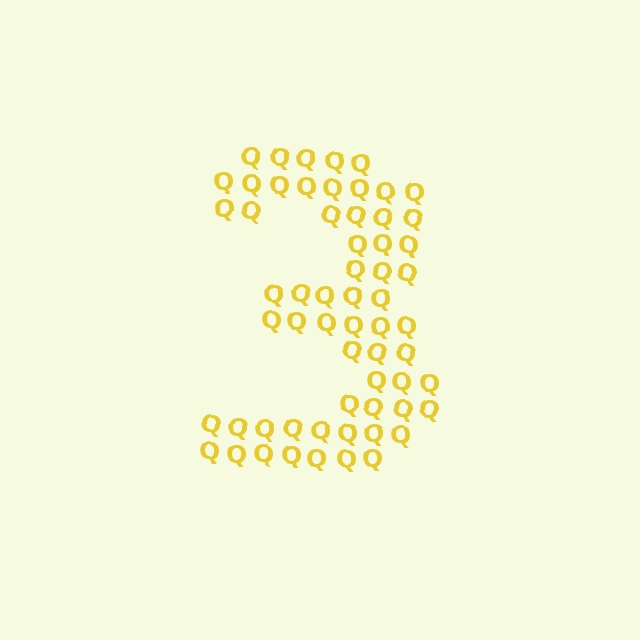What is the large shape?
The large shape is the digit 3.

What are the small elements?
The small elements are letter Q's.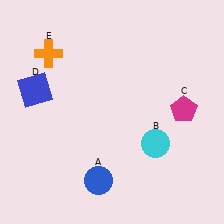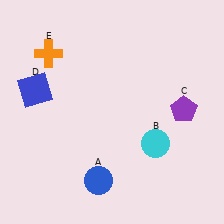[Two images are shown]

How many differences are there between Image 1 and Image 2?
There is 1 difference between the two images.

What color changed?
The pentagon (C) changed from magenta in Image 1 to purple in Image 2.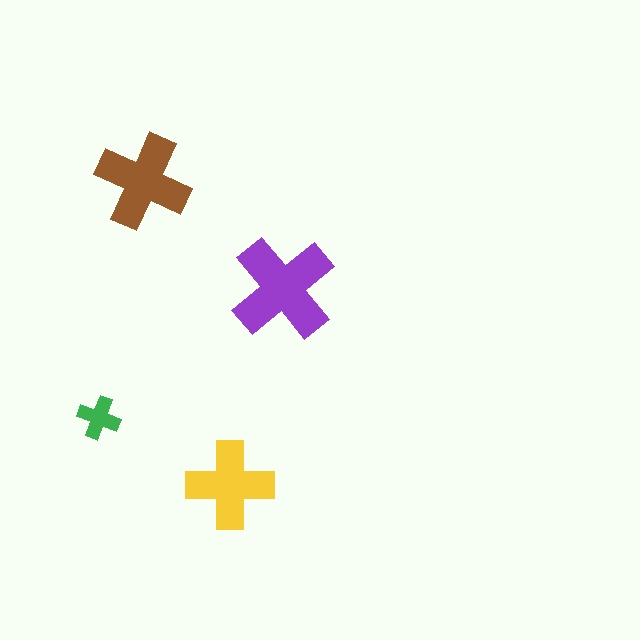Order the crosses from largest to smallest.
the purple one, the brown one, the yellow one, the green one.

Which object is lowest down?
The yellow cross is bottommost.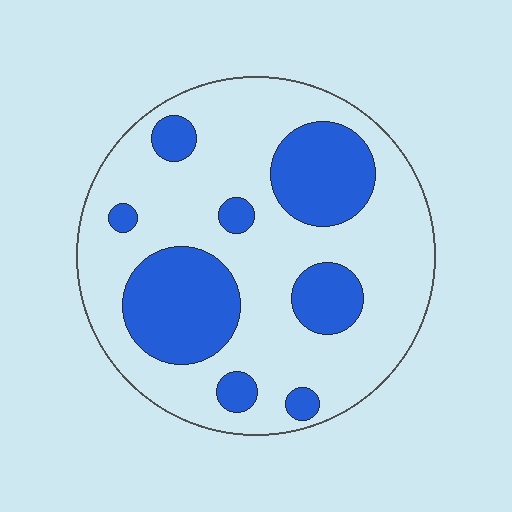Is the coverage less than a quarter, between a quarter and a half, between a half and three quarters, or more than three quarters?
Between a quarter and a half.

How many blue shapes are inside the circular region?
8.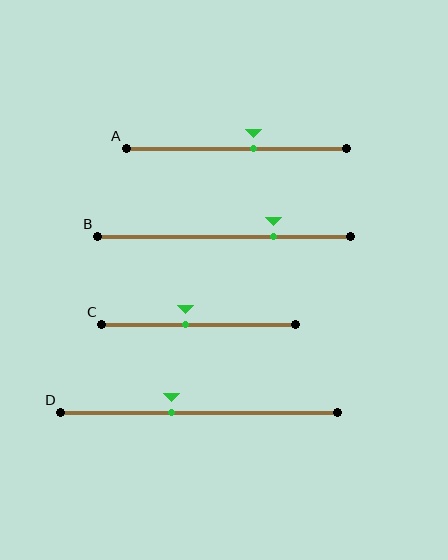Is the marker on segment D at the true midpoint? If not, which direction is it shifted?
No, the marker on segment D is shifted to the left by about 10% of the segment length.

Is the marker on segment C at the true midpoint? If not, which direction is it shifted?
No, the marker on segment C is shifted to the left by about 7% of the segment length.